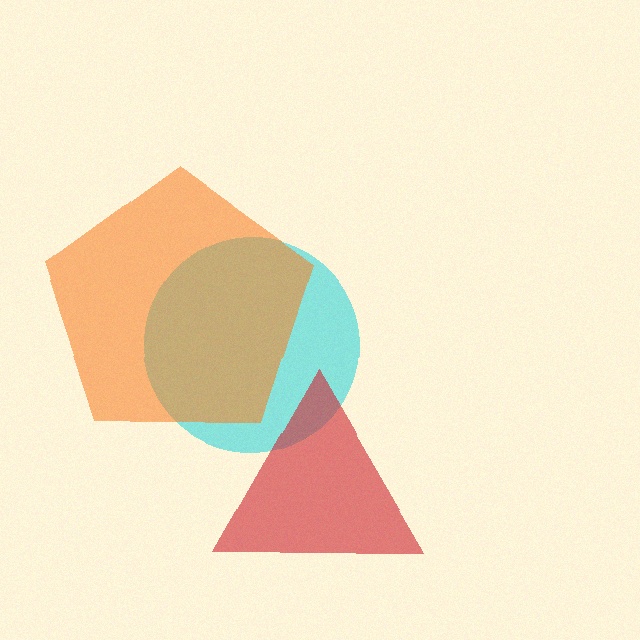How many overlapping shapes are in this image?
There are 3 overlapping shapes in the image.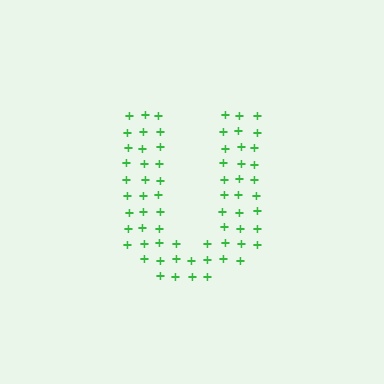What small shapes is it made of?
It is made of small plus signs.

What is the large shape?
The large shape is the letter U.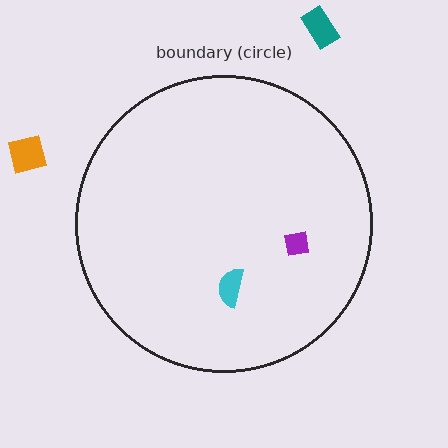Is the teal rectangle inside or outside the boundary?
Outside.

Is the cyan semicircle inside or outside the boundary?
Inside.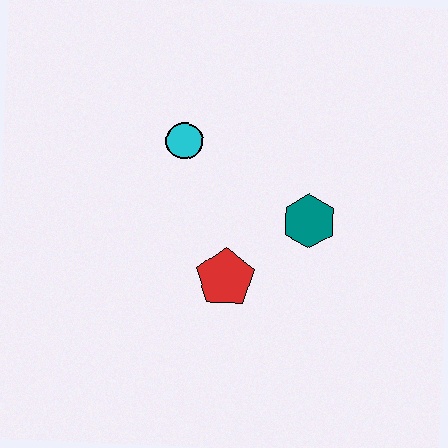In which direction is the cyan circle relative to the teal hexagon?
The cyan circle is to the left of the teal hexagon.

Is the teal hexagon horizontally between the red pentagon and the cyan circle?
No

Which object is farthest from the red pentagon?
The cyan circle is farthest from the red pentagon.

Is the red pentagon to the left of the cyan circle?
No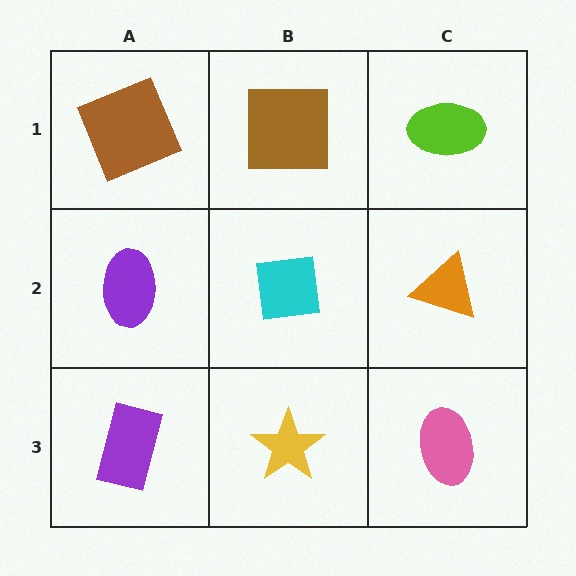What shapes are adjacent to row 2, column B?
A brown square (row 1, column B), a yellow star (row 3, column B), a purple ellipse (row 2, column A), an orange triangle (row 2, column C).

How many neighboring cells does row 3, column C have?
2.